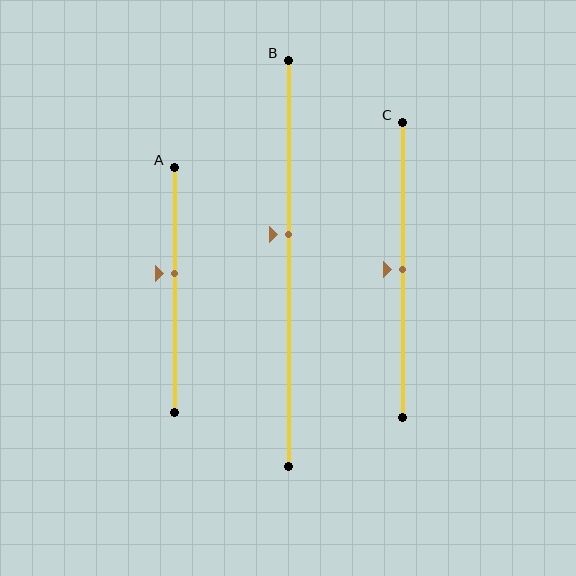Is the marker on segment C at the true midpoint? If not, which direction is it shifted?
Yes, the marker on segment C is at the true midpoint.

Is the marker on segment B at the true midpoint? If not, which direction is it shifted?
No, the marker on segment B is shifted upward by about 7% of the segment length.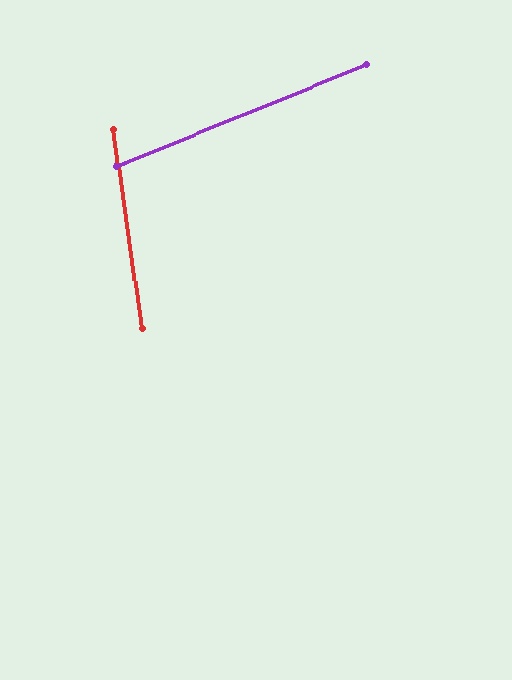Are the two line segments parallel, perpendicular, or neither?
Neither parallel nor perpendicular — they differ by about 76°.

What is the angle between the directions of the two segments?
Approximately 76 degrees.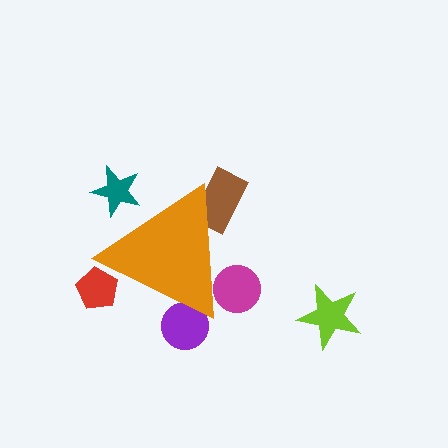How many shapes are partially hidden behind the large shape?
5 shapes are partially hidden.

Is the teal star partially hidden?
Yes, the teal star is partially hidden behind the orange triangle.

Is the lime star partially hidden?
No, the lime star is fully visible.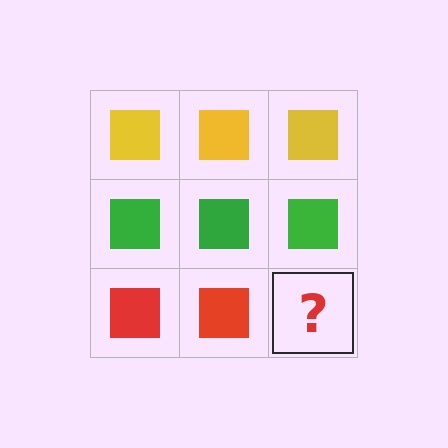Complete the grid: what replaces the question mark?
The question mark should be replaced with a red square.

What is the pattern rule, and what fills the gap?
The rule is that each row has a consistent color. The gap should be filled with a red square.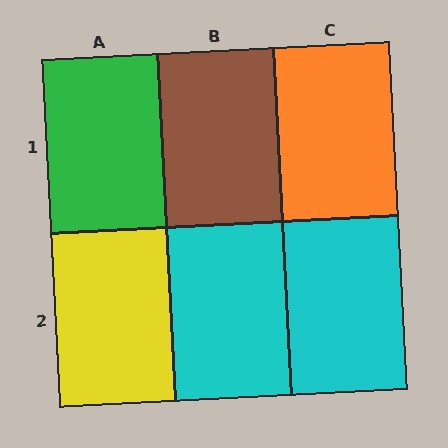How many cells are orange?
1 cell is orange.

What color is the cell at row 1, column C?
Orange.